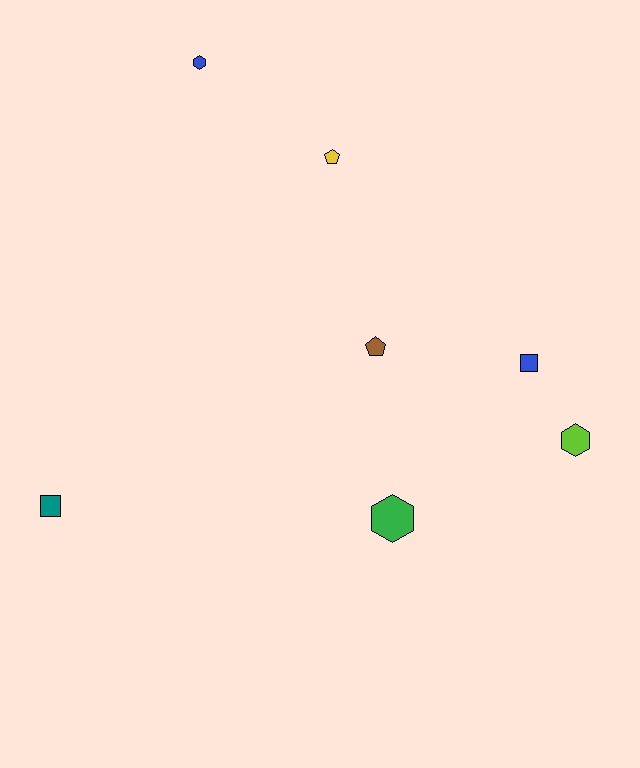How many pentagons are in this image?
There are 2 pentagons.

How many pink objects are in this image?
There are no pink objects.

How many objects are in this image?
There are 7 objects.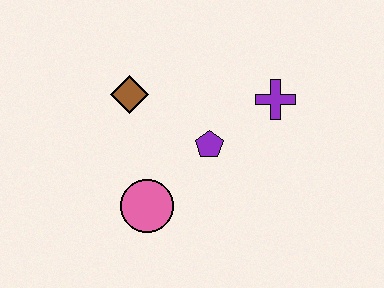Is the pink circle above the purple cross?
No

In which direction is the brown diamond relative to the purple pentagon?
The brown diamond is to the left of the purple pentagon.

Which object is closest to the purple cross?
The purple pentagon is closest to the purple cross.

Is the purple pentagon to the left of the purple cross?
Yes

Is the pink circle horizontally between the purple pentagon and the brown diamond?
Yes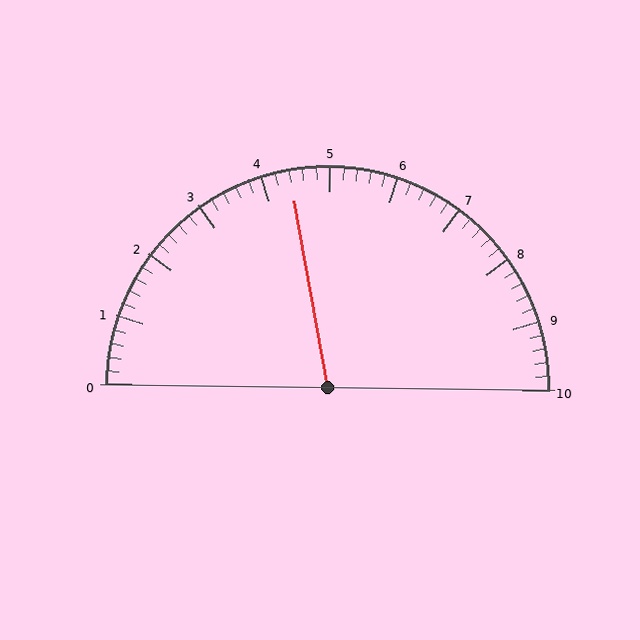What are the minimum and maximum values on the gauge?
The gauge ranges from 0 to 10.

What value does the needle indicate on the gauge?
The needle indicates approximately 4.4.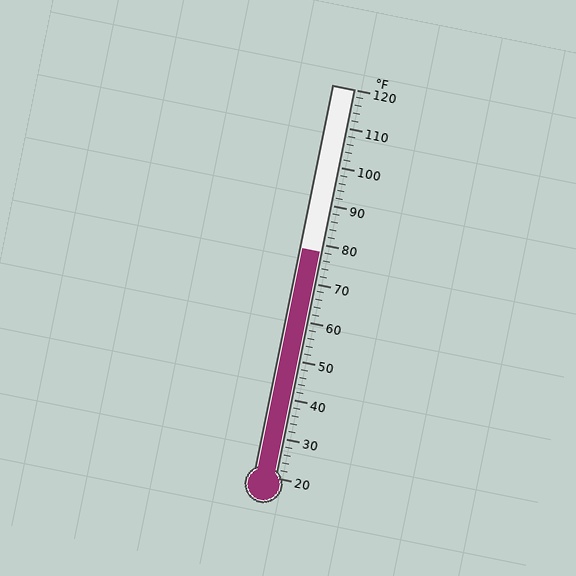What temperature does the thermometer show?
The thermometer shows approximately 78°F.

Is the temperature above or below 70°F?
The temperature is above 70°F.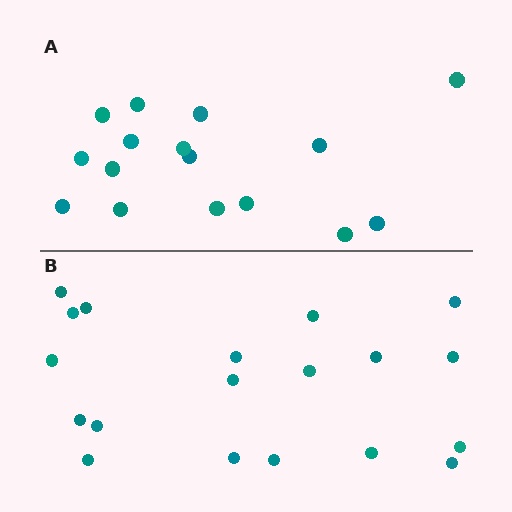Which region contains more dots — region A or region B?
Region B (the bottom region) has more dots.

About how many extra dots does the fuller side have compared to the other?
Region B has just a few more — roughly 2 or 3 more dots than region A.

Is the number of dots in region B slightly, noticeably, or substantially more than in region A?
Region B has only slightly more — the two regions are fairly close. The ratio is roughly 1.2 to 1.